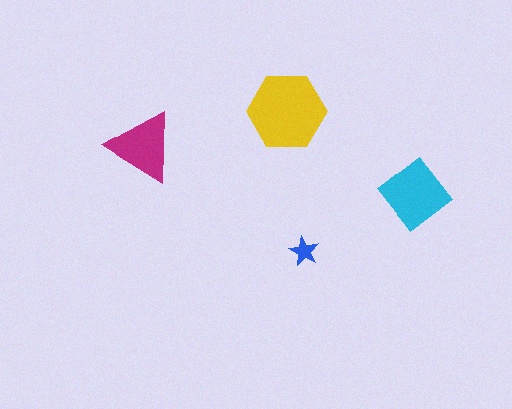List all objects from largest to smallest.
The yellow hexagon, the cyan diamond, the magenta triangle, the blue star.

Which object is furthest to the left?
The magenta triangle is leftmost.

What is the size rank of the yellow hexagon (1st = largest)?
1st.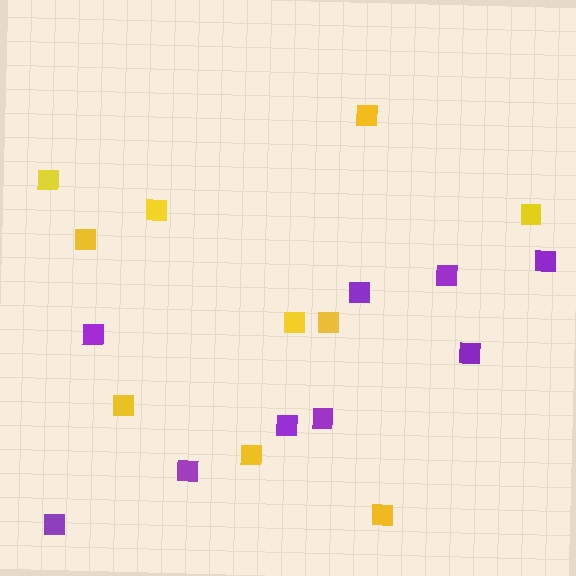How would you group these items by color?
There are 2 groups: one group of purple squares (9) and one group of yellow squares (10).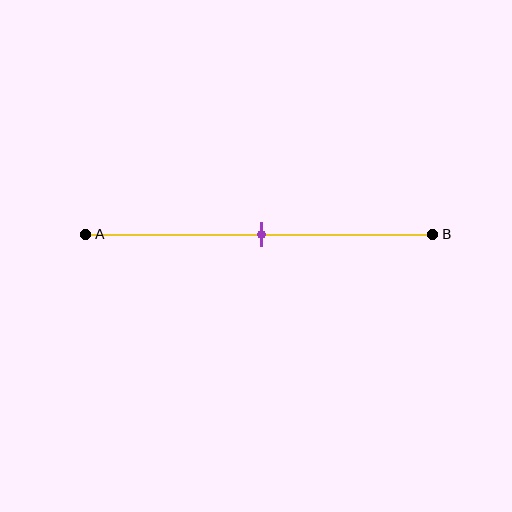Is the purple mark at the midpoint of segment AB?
Yes, the mark is approximately at the midpoint.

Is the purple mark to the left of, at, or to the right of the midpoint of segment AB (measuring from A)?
The purple mark is approximately at the midpoint of segment AB.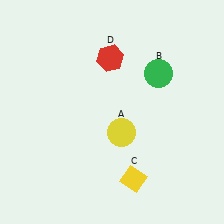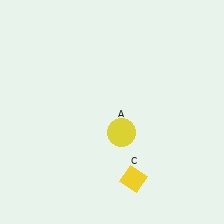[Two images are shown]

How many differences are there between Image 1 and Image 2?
There are 2 differences between the two images.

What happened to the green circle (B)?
The green circle (B) was removed in Image 2. It was in the top-right area of Image 1.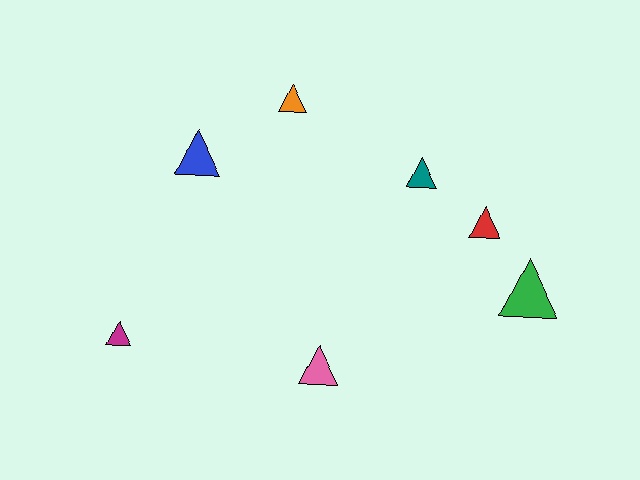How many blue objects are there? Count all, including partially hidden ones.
There is 1 blue object.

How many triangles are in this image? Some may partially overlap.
There are 7 triangles.